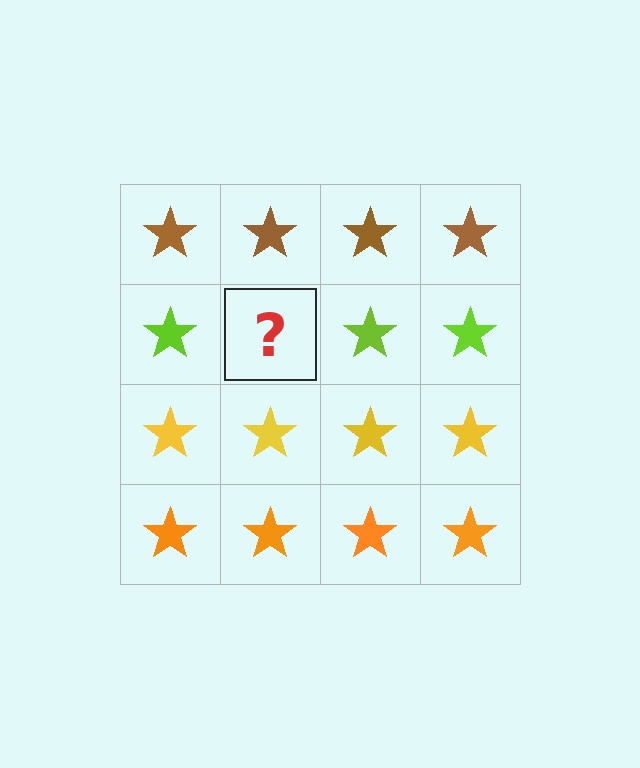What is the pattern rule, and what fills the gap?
The rule is that each row has a consistent color. The gap should be filled with a lime star.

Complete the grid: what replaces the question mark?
The question mark should be replaced with a lime star.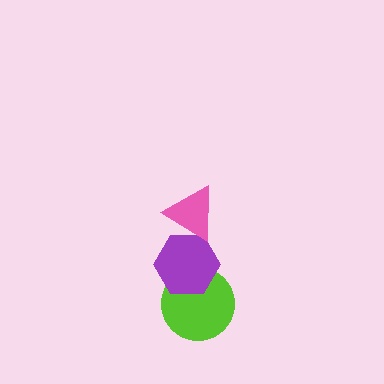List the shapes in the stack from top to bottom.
From top to bottom: the pink triangle, the purple hexagon, the lime circle.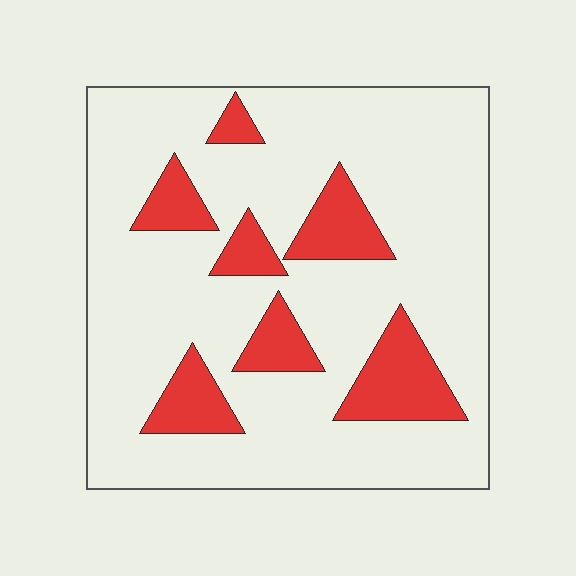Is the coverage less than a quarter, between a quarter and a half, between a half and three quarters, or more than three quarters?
Less than a quarter.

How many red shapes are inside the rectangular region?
7.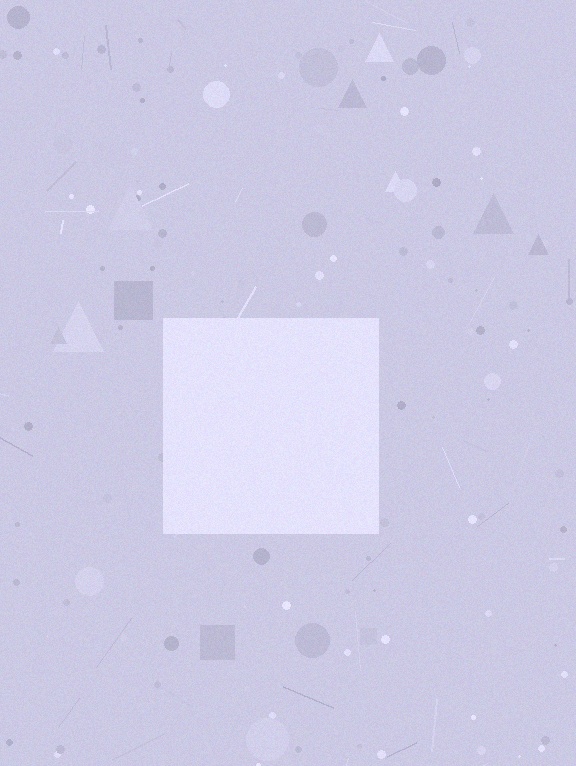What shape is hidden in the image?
A square is hidden in the image.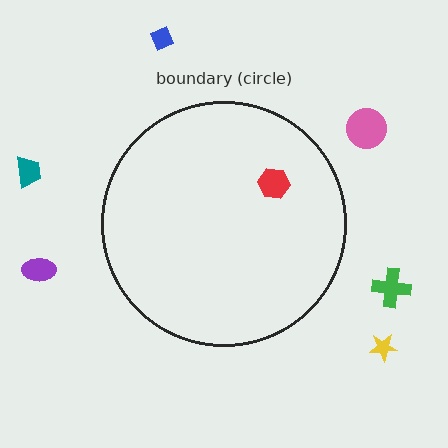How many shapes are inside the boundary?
1 inside, 6 outside.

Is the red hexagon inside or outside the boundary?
Inside.